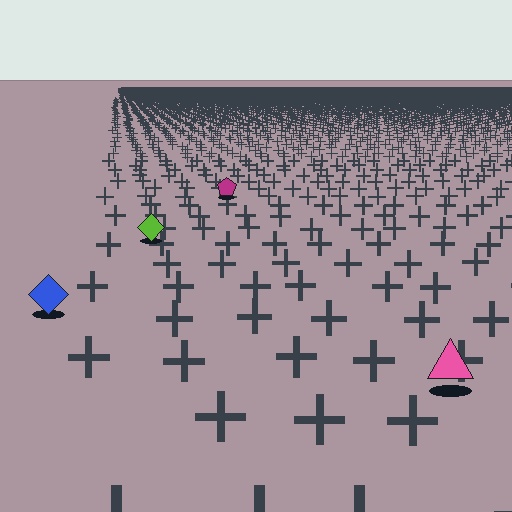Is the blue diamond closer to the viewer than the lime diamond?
Yes. The blue diamond is closer — you can tell from the texture gradient: the ground texture is coarser near it.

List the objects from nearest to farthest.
From nearest to farthest: the pink triangle, the blue diamond, the lime diamond, the magenta pentagon.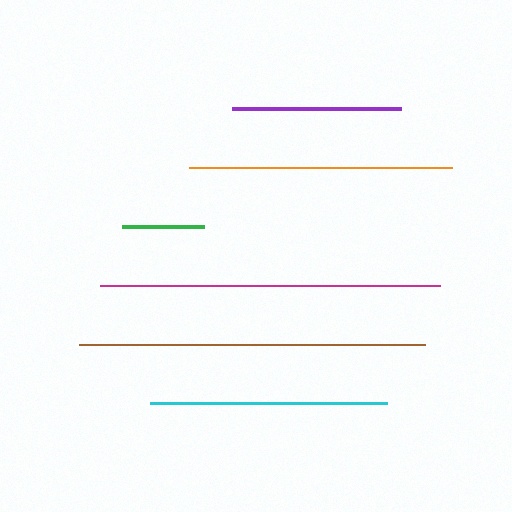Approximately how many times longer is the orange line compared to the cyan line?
The orange line is approximately 1.1 times the length of the cyan line.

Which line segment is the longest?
The brown line is the longest at approximately 346 pixels.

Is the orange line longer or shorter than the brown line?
The brown line is longer than the orange line.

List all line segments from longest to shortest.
From longest to shortest: brown, magenta, orange, cyan, purple, green.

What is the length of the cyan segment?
The cyan segment is approximately 238 pixels long.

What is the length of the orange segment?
The orange segment is approximately 263 pixels long.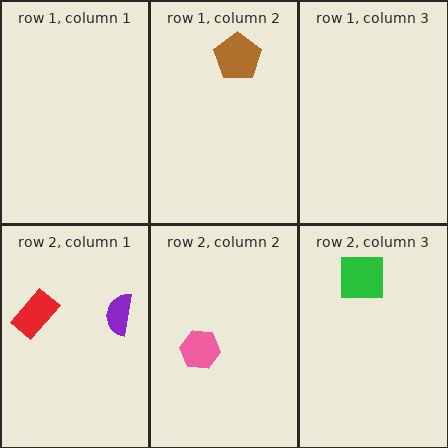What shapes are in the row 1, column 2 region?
The brown pentagon.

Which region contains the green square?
The row 2, column 3 region.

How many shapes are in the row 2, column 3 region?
1.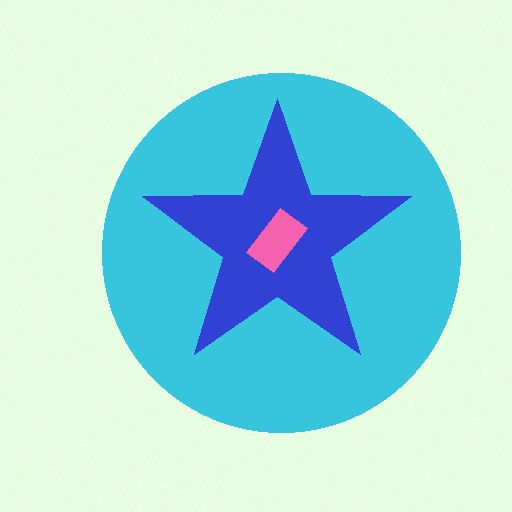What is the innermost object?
The pink rectangle.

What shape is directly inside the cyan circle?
The blue star.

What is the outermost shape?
The cyan circle.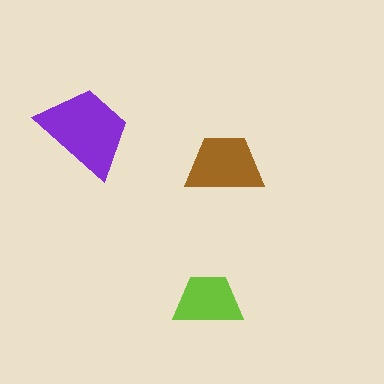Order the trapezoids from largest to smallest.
the purple one, the brown one, the lime one.